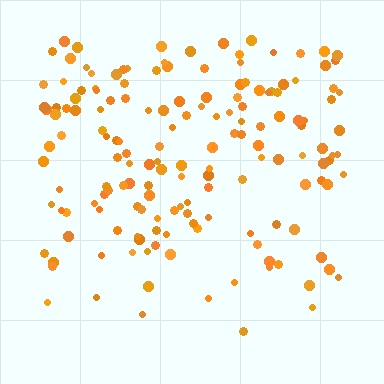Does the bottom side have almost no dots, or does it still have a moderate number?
Still a moderate number, just noticeably fewer than the top.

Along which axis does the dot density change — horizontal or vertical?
Vertical.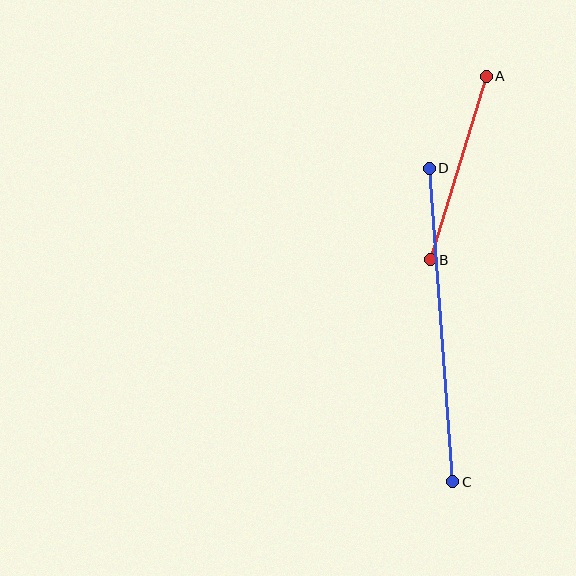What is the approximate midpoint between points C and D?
The midpoint is at approximately (441, 325) pixels.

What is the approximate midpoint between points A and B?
The midpoint is at approximately (458, 168) pixels.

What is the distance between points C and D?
The distance is approximately 315 pixels.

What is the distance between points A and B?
The distance is approximately 192 pixels.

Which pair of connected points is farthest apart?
Points C and D are farthest apart.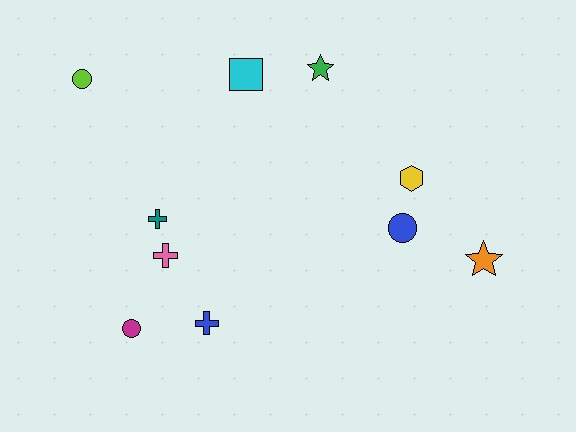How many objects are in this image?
There are 10 objects.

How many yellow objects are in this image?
There is 1 yellow object.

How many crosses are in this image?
There are 3 crosses.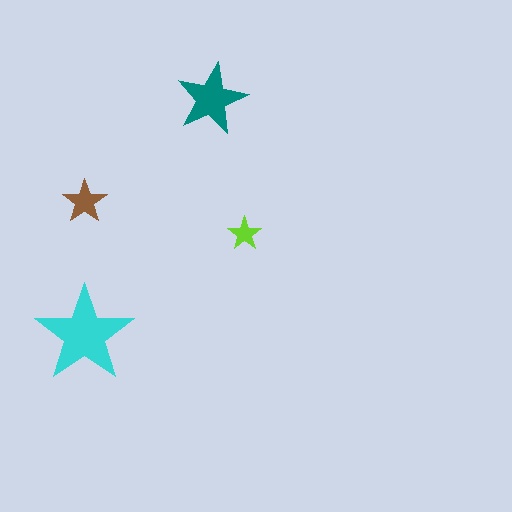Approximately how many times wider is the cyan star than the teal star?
About 1.5 times wider.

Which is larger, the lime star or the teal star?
The teal one.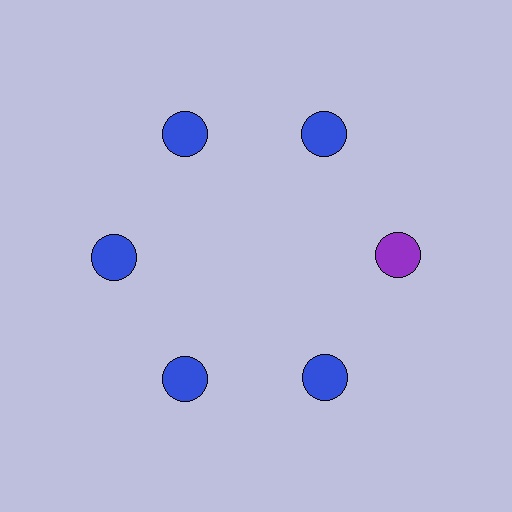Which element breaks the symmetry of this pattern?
The purple circle at roughly the 3 o'clock position breaks the symmetry. All other shapes are blue circles.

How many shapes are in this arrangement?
There are 6 shapes arranged in a ring pattern.